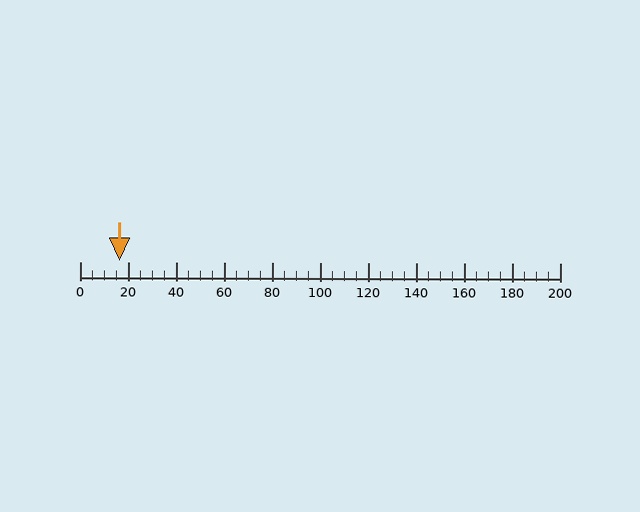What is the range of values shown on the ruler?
The ruler shows values from 0 to 200.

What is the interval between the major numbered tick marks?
The major tick marks are spaced 20 units apart.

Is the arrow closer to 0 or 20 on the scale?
The arrow is closer to 20.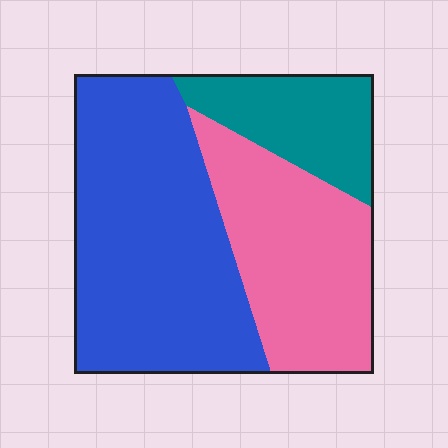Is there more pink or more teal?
Pink.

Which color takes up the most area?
Blue, at roughly 50%.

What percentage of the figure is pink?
Pink covers around 35% of the figure.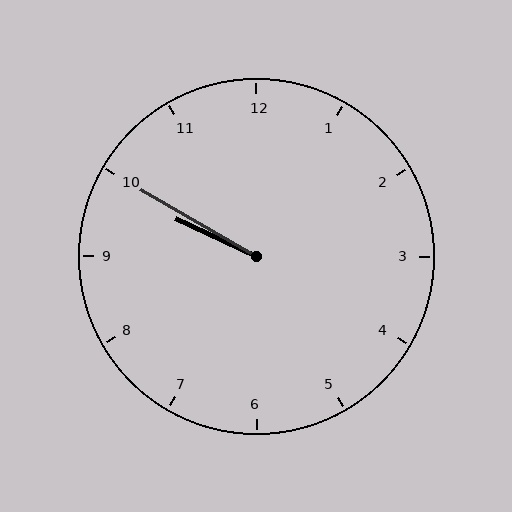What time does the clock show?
9:50.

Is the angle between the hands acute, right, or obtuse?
It is acute.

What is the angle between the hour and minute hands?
Approximately 5 degrees.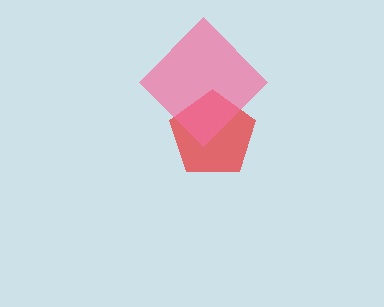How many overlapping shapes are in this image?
There are 2 overlapping shapes in the image.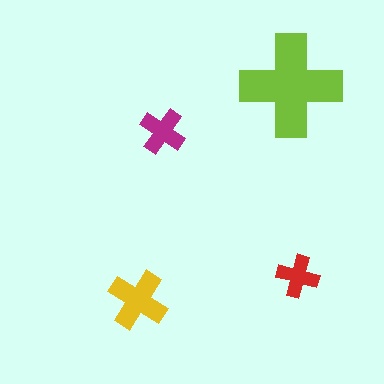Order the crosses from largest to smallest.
the lime one, the yellow one, the magenta one, the red one.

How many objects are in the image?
There are 4 objects in the image.